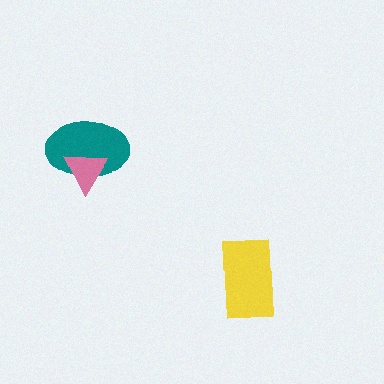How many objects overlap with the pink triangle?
1 object overlaps with the pink triangle.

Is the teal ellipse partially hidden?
Yes, it is partially covered by another shape.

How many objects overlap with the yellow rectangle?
0 objects overlap with the yellow rectangle.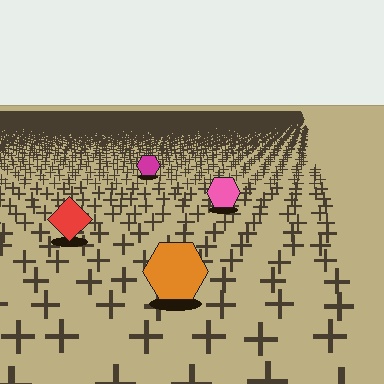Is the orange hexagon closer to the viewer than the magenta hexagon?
Yes. The orange hexagon is closer — you can tell from the texture gradient: the ground texture is coarser near it.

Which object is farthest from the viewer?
The magenta hexagon is farthest from the viewer. It appears smaller and the ground texture around it is denser.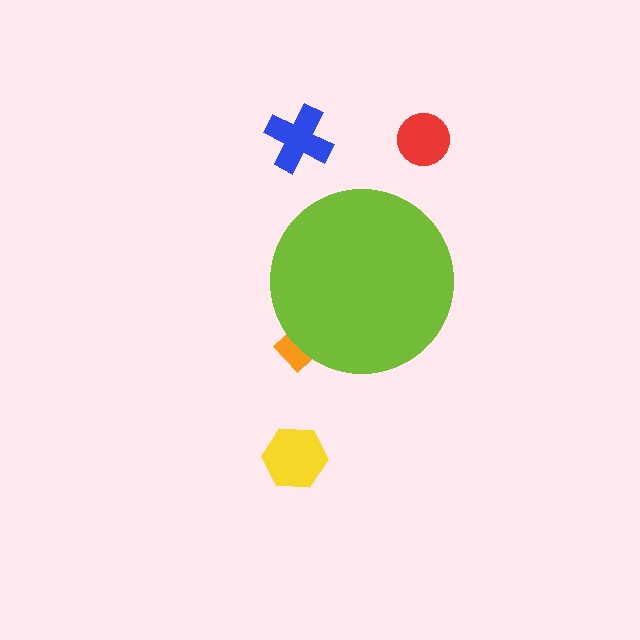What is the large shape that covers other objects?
A lime circle.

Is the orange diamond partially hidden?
Yes, the orange diamond is partially hidden behind the lime circle.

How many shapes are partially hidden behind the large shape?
1 shape is partially hidden.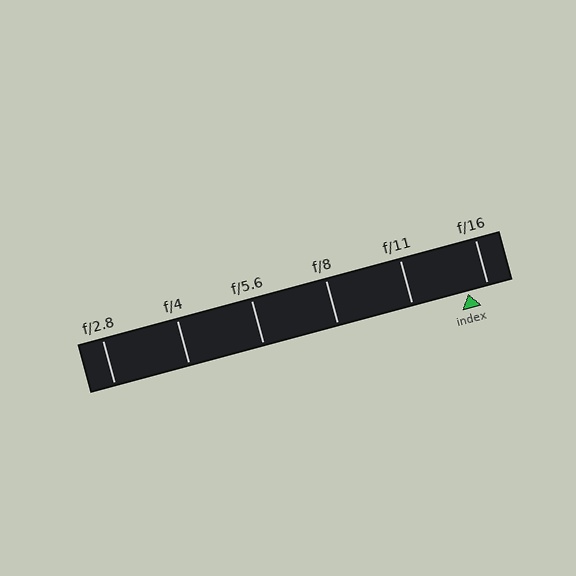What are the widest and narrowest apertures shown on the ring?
The widest aperture shown is f/2.8 and the narrowest is f/16.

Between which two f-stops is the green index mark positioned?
The index mark is between f/11 and f/16.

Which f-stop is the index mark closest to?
The index mark is closest to f/16.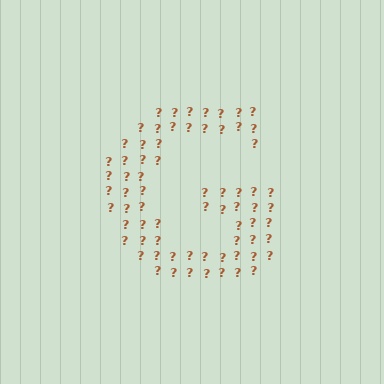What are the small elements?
The small elements are question marks.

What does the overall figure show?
The overall figure shows the letter G.